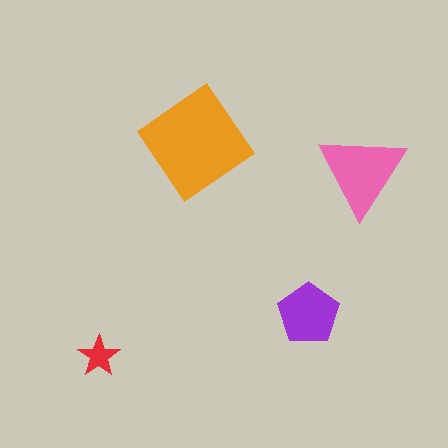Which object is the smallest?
The red star.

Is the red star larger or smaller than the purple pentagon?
Smaller.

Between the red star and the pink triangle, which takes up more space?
The pink triangle.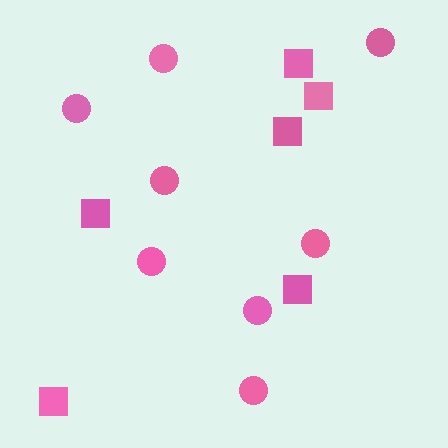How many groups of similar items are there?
There are 2 groups: one group of circles (8) and one group of squares (6).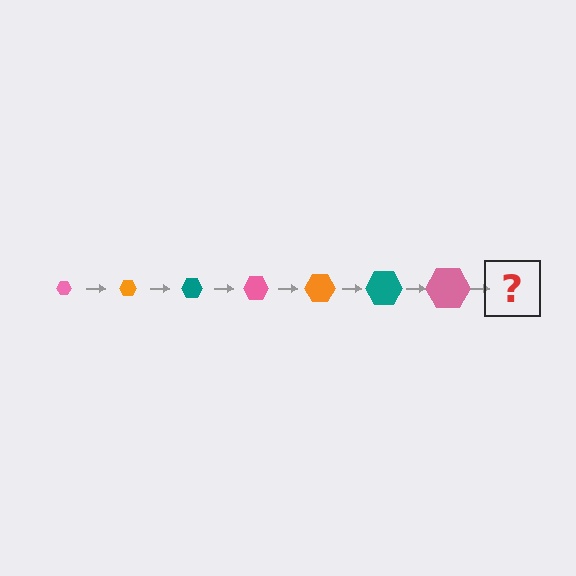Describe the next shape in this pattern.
It should be an orange hexagon, larger than the previous one.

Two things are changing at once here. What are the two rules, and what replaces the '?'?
The two rules are that the hexagon grows larger each step and the color cycles through pink, orange, and teal. The '?' should be an orange hexagon, larger than the previous one.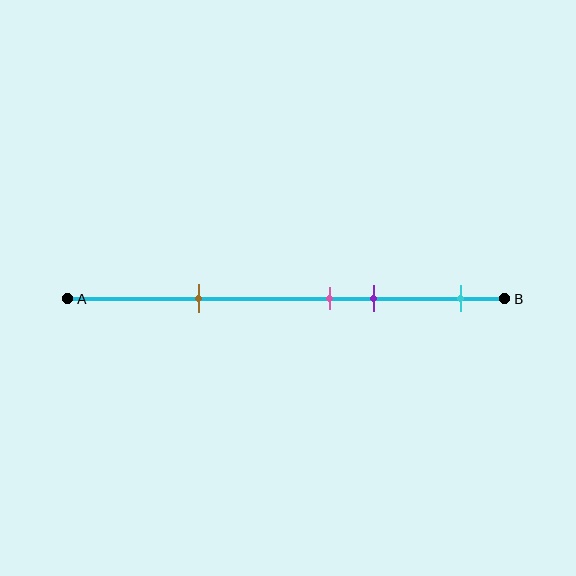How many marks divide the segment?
There are 4 marks dividing the segment.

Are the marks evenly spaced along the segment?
No, the marks are not evenly spaced.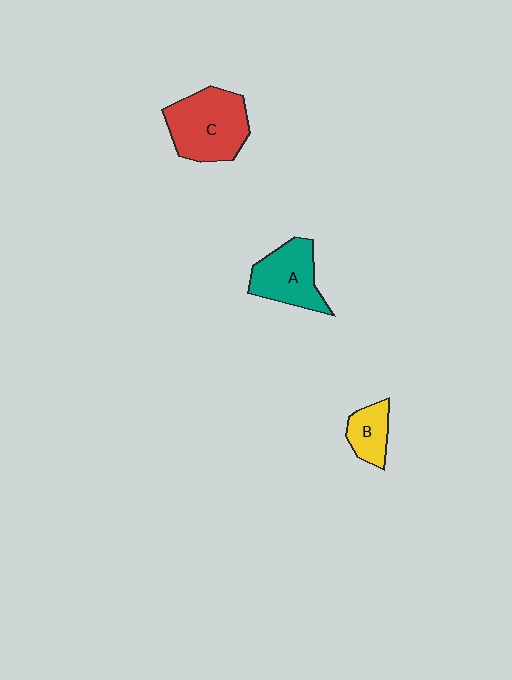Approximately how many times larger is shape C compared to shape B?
Approximately 2.3 times.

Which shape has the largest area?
Shape C (red).